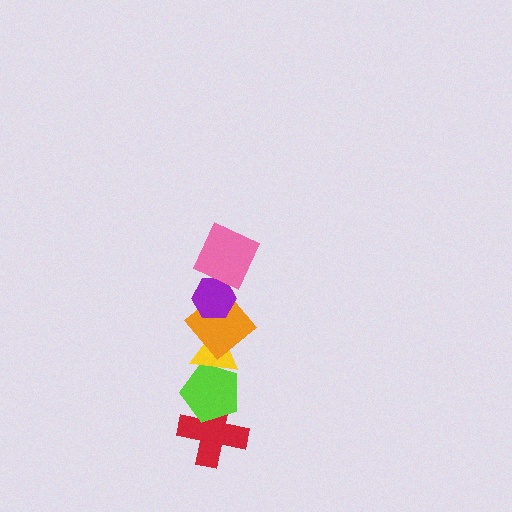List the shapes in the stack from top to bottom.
From top to bottom: the pink square, the purple hexagon, the orange diamond, the yellow triangle, the lime pentagon, the red cross.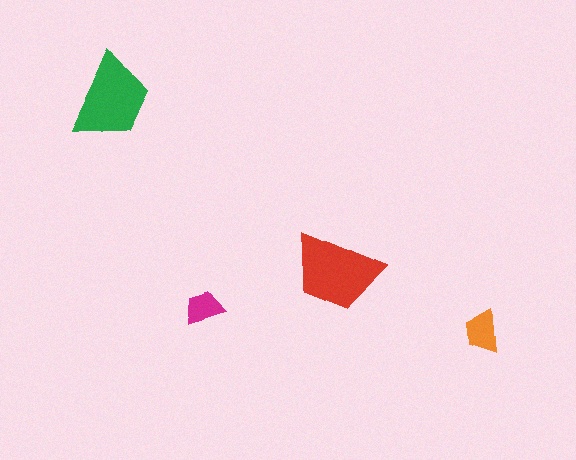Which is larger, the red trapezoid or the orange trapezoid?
The red one.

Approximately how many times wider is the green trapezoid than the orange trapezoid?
About 2 times wider.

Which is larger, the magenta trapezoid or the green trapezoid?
The green one.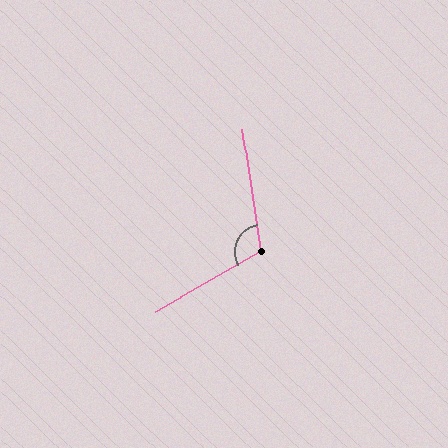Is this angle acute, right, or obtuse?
It is obtuse.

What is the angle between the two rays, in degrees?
Approximately 111 degrees.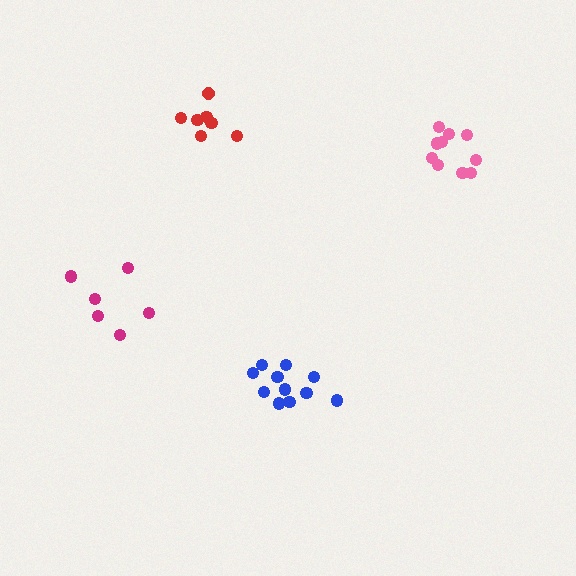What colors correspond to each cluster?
The clusters are colored: magenta, blue, red, pink.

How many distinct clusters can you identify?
There are 4 distinct clusters.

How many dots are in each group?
Group 1: 6 dots, Group 2: 11 dots, Group 3: 7 dots, Group 4: 10 dots (34 total).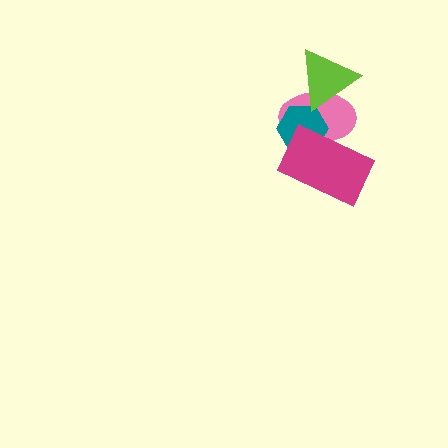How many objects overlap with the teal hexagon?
3 objects overlap with the teal hexagon.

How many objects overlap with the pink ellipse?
3 objects overlap with the pink ellipse.